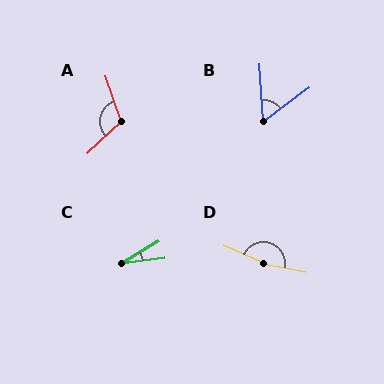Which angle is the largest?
D, at approximately 168 degrees.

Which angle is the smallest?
C, at approximately 24 degrees.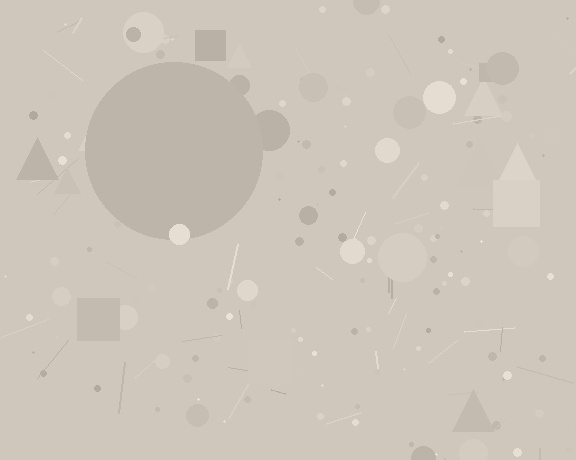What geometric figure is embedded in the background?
A circle is embedded in the background.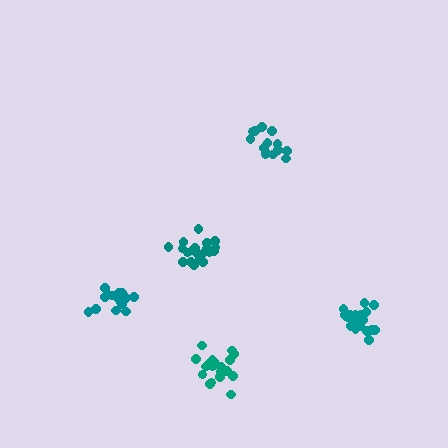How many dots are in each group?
Group 1: 17 dots, Group 2: 20 dots, Group 3: 14 dots, Group 4: 20 dots, Group 5: 20 dots (91 total).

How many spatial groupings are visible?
There are 5 spatial groupings.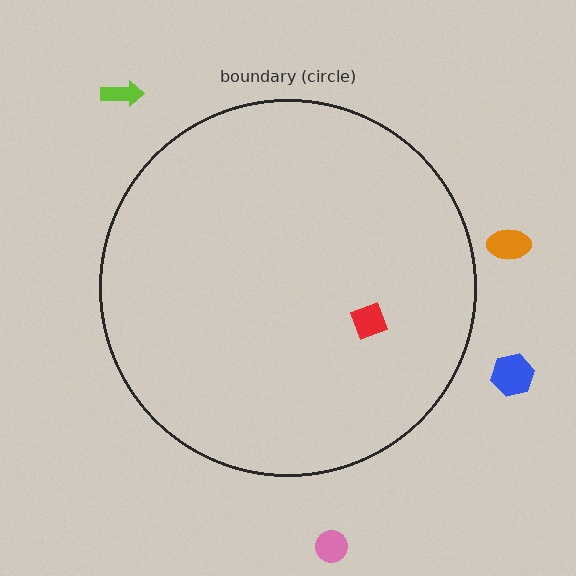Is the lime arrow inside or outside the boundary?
Outside.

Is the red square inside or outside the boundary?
Inside.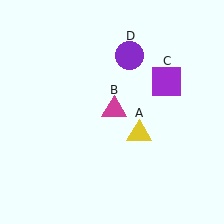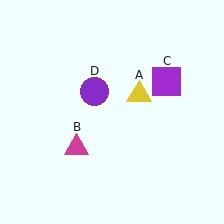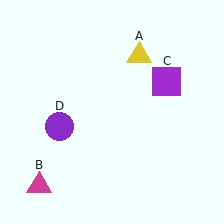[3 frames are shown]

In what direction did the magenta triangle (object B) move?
The magenta triangle (object B) moved down and to the left.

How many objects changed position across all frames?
3 objects changed position: yellow triangle (object A), magenta triangle (object B), purple circle (object D).